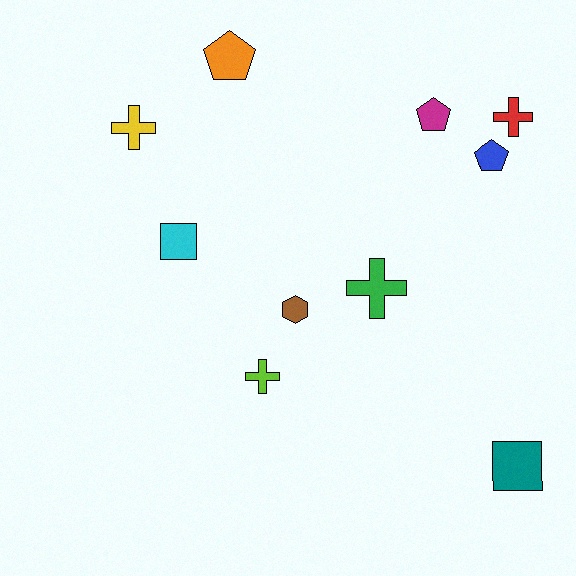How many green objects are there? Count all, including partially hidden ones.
There is 1 green object.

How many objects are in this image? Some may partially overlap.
There are 10 objects.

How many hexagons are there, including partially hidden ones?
There is 1 hexagon.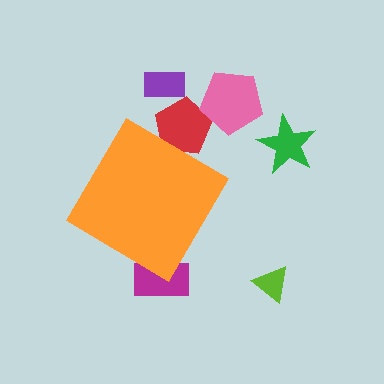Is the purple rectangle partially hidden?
No, the purple rectangle is fully visible.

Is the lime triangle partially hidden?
No, the lime triangle is fully visible.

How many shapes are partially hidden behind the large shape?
2 shapes are partially hidden.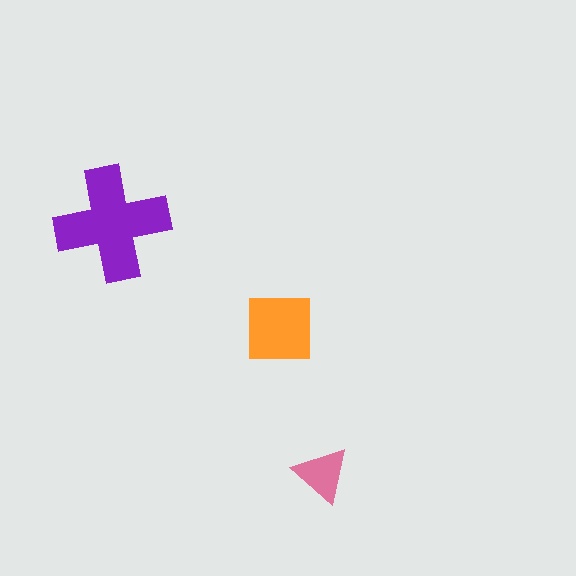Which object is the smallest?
The pink triangle.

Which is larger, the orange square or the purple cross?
The purple cross.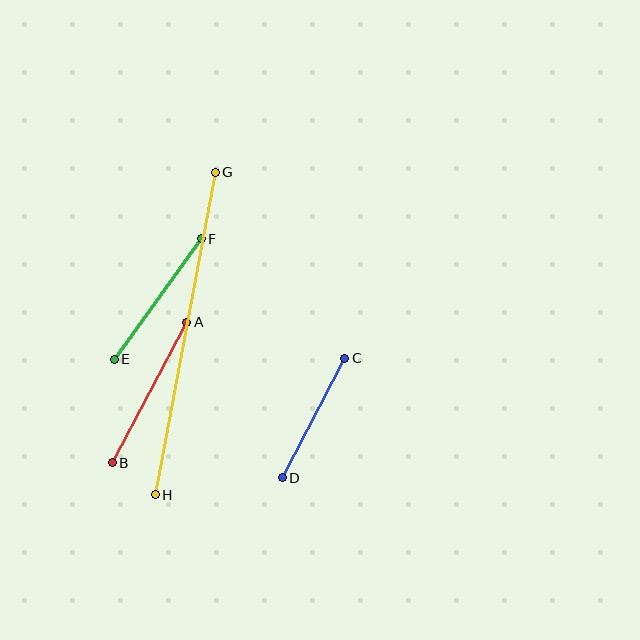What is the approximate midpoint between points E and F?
The midpoint is at approximately (158, 299) pixels.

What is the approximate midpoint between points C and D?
The midpoint is at approximately (313, 418) pixels.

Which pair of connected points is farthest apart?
Points G and H are farthest apart.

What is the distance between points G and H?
The distance is approximately 328 pixels.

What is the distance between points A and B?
The distance is approximately 159 pixels.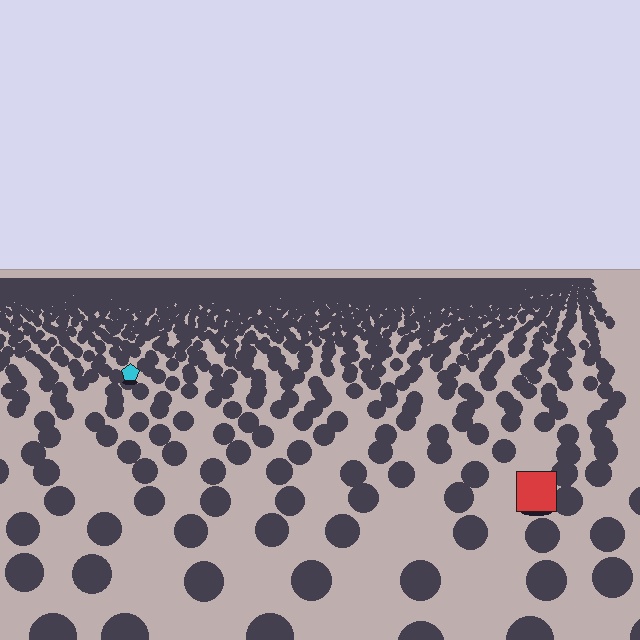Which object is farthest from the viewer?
The cyan pentagon is farthest from the viewer. It appears smaller and the ground texture around it is denser.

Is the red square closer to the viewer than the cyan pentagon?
Yes. The red square is closer — you can tell from the texture gradient: the ground texture is coarser near it.